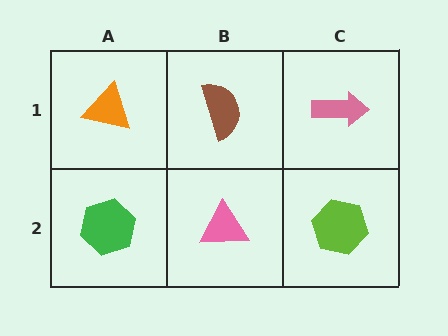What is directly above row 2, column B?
A brown semicircle.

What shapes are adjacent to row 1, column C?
A lime hexagon (row 2, column C), a brown semicircle (row 1, column B).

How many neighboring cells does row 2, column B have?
3.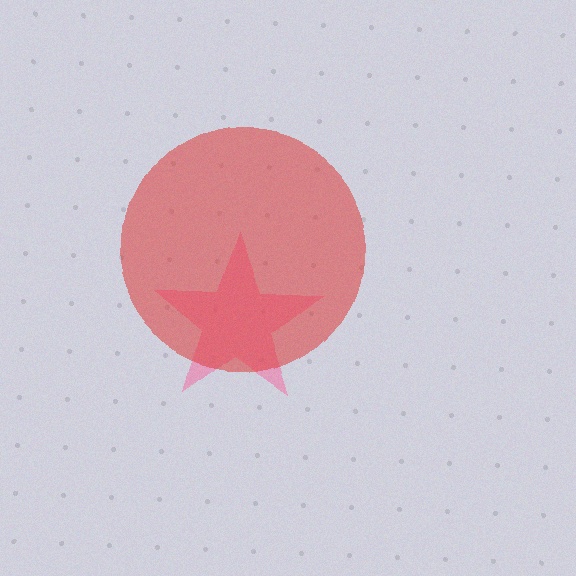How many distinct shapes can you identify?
There are 2 distinct shapes: a pink star, a red circle.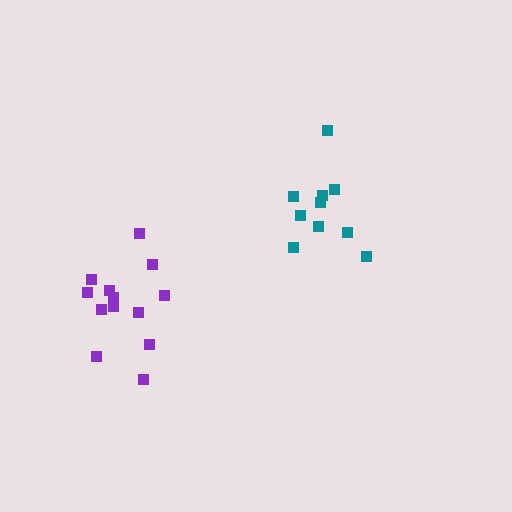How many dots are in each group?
Group 1: 10 dots, Group 2: 13 dots (23 total).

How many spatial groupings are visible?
There are 2 spatial groupings.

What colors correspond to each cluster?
The clusters are colored: teal, purple.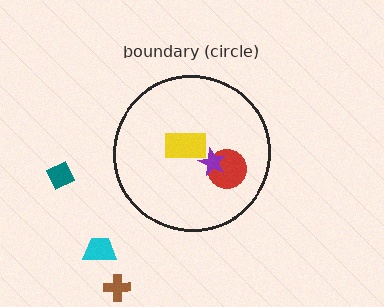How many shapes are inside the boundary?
3 inside, 3 outside.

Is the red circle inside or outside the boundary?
Inside.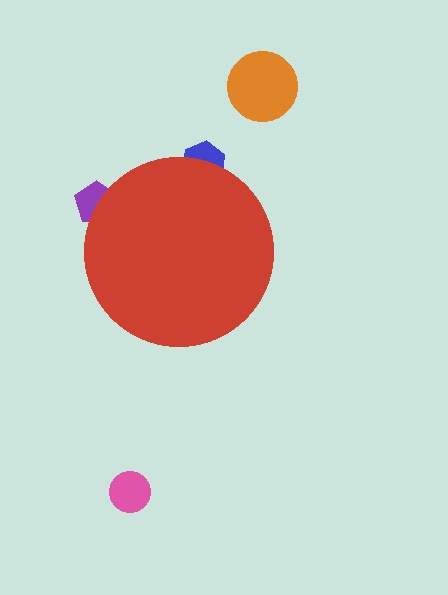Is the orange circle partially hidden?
No, the orange circle is fully visible.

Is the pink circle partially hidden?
No, the pink circle is fully visible.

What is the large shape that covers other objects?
A red circle.